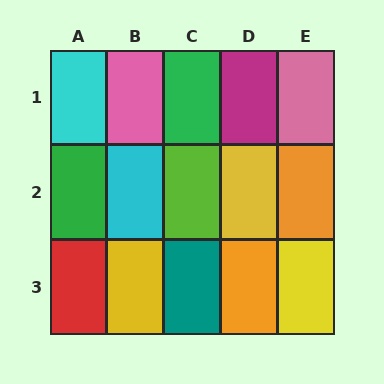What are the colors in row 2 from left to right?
Green, cyan, lime, yellow, orange.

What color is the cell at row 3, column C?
Teal.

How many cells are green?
2 cells are green.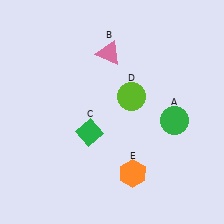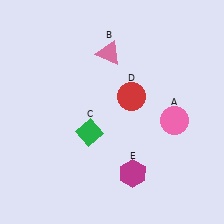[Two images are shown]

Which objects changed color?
A changed from green to pink. D changed from lime to red. E changed from orange to magenta.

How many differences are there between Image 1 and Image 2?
There are 3 differences between the two images.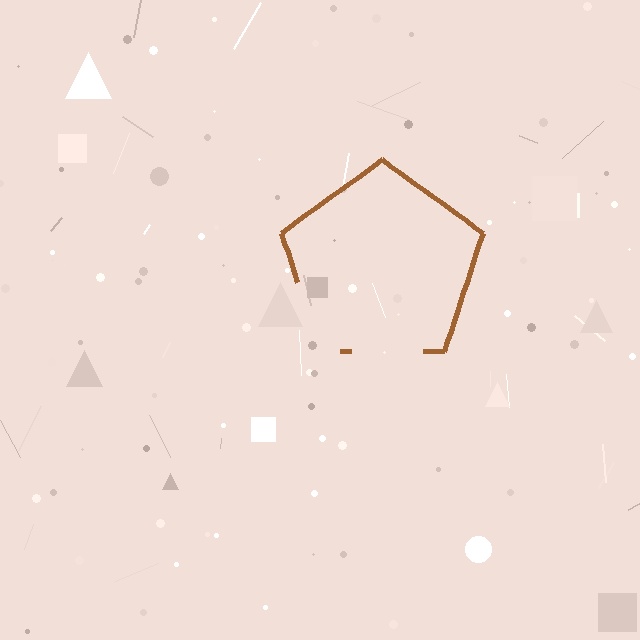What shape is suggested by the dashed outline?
The dashed outline suggests a pentagon.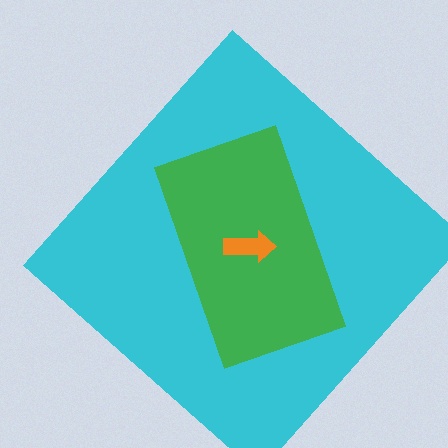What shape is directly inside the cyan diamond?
The green rectangle.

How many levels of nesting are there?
3.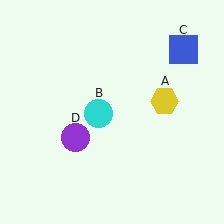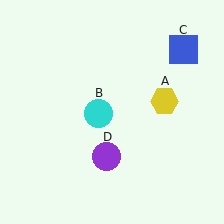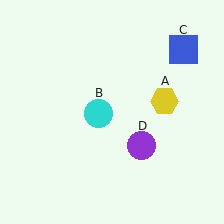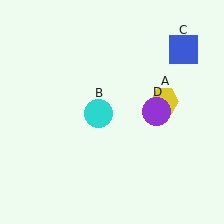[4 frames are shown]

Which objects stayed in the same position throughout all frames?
Yellow hexagon (object A) and cyan circle (object B) and blue square (object C) remained stationary.